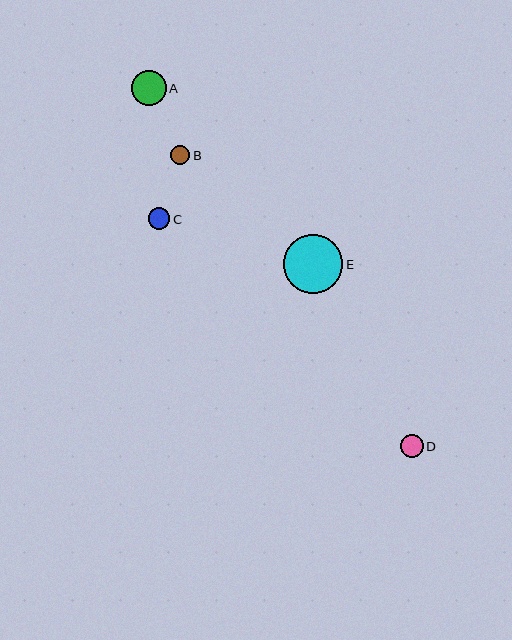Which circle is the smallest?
Circle B is the smallest with a size of approximately 19 pixels.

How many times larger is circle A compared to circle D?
Circle A is approximately 1.5 times the size of circle D.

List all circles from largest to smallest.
From largest to smallest: E, A, D, C, B.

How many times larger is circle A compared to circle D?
Circle A is approximately 1.5 times the size of circle D.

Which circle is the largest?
Circle E is the largest with a size of approximately 59 pixels.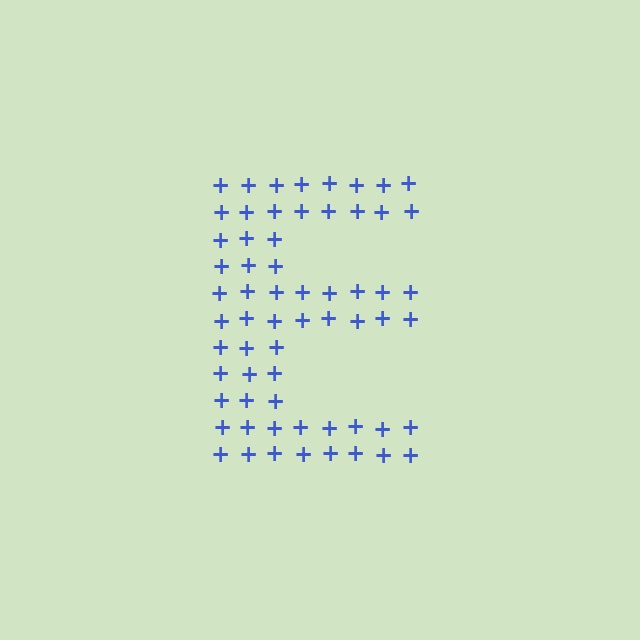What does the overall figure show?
The overall figure shows the letter E.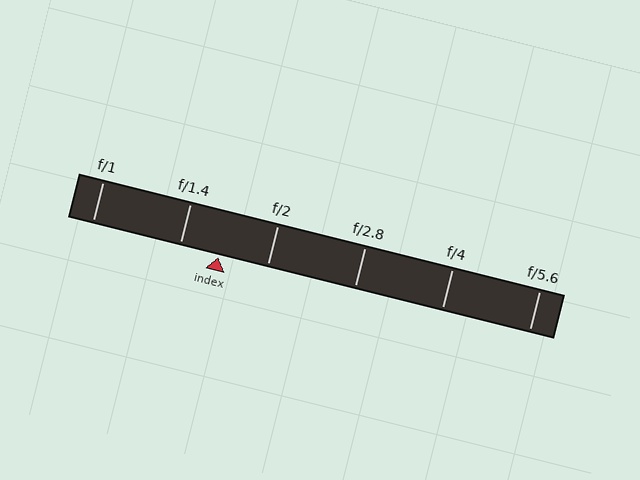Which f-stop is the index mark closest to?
The index mark is closest to f/1.4.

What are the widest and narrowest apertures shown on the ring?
The widest aperture shown is f/1 and the narrowest is f/5.6.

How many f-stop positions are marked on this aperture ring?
There are 6 f-stop positions marked.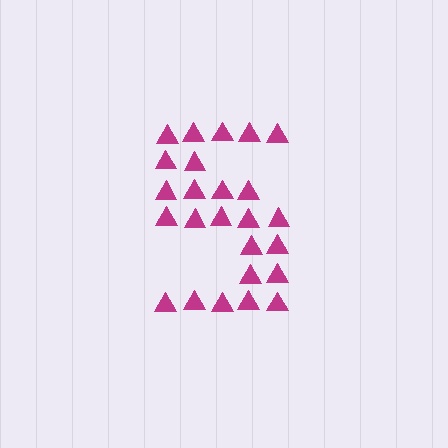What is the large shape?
The large shape is the digit 5.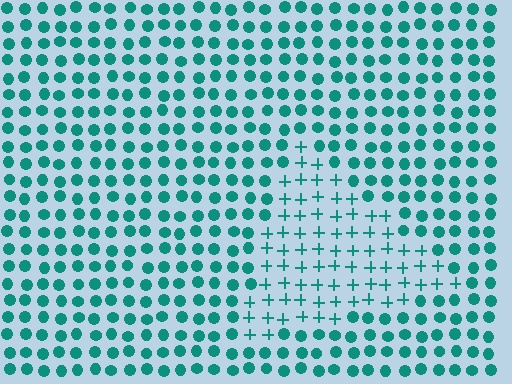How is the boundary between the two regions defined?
The boundary is defined by a change in element shape: plus signs inside vs. circles outside. All elements share the same color and spacing.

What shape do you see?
I see a triangle.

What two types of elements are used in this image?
The image uses plus signs inside the triangle region and circles outside it.